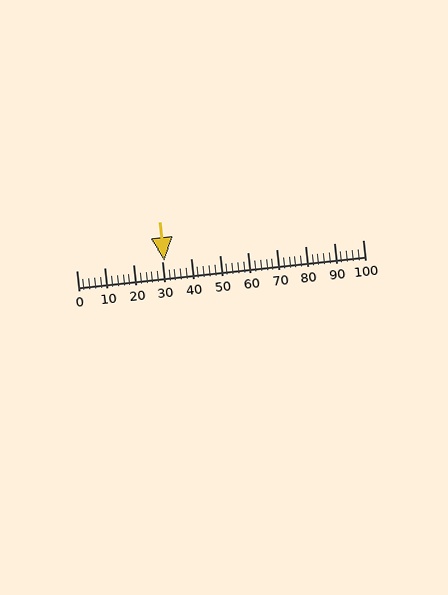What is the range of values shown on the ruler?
The ruler shows values from 0 to 100.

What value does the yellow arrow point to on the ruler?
The yellow arrow points to approximately 31.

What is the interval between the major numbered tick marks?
The major tick marks are spaced 10 units apart.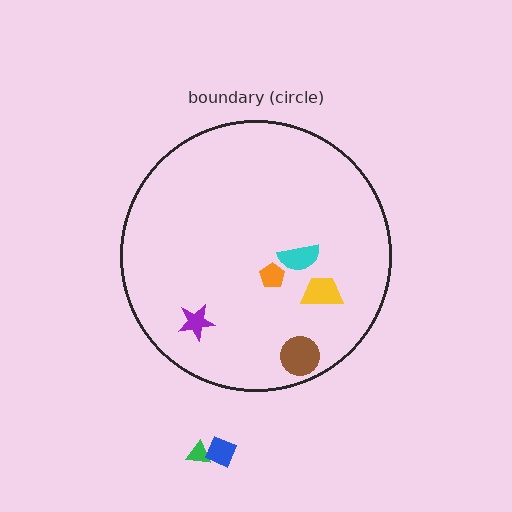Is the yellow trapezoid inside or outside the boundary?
Inside.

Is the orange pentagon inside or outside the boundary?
Inside.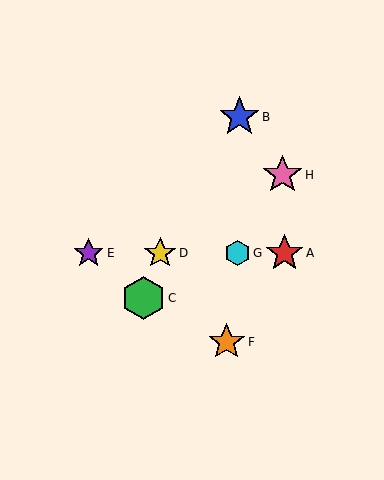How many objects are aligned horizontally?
4 objects (A, D, E, G) are aligned horizontally.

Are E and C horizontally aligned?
No, E is at y≈253 and C is at y≈298.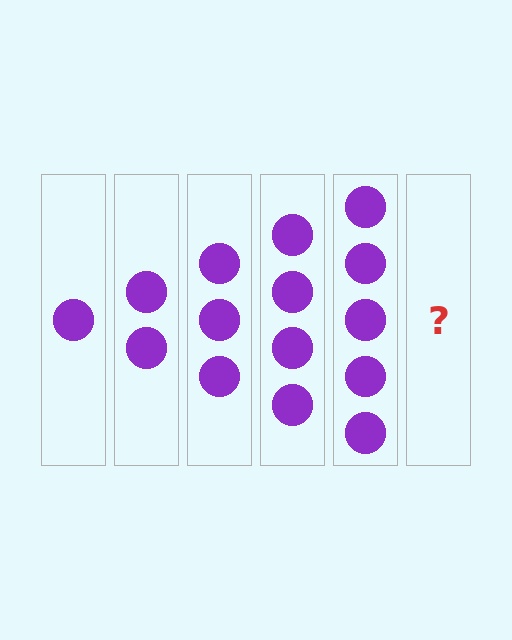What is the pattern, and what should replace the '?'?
The pattern is that each step adds one more circle. The '?' should be 6 circles.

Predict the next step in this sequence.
The next step is 6 circles.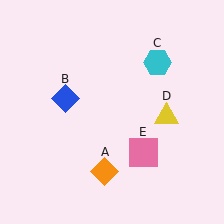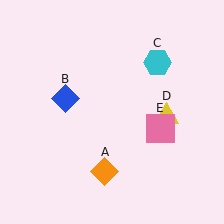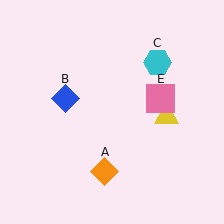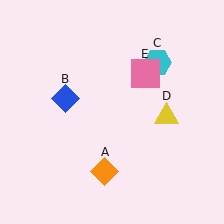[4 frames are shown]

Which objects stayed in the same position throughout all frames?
Orange diamond (object A) and blue diamond (object B) and cyan hexagon (object C) and yellow triangle (object D) remained stationary.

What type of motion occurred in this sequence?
The pink square (object E) rotated counterclockwise around the center of the scene.